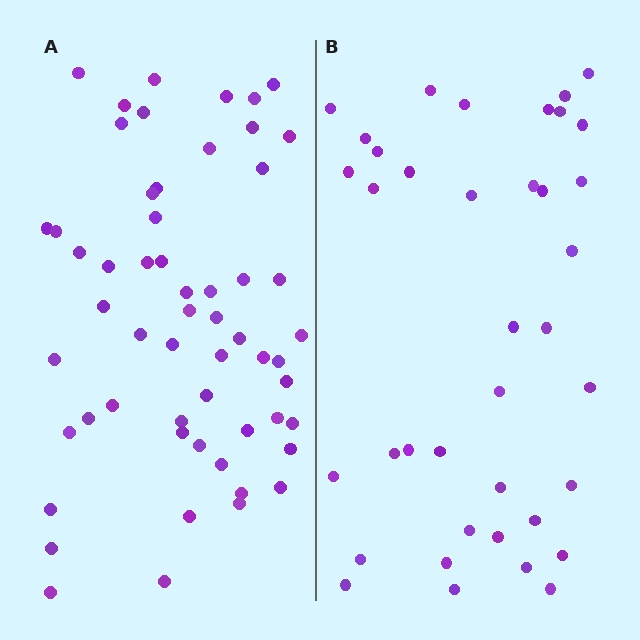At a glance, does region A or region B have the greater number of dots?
Region A (the left region) has more dots.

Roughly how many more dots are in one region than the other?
Region A has approximately 20 more dots than region B.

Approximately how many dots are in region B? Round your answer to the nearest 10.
About 40 dots. (The exact count is 38, which rounds to 40.)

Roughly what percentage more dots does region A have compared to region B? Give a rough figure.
About 50% more.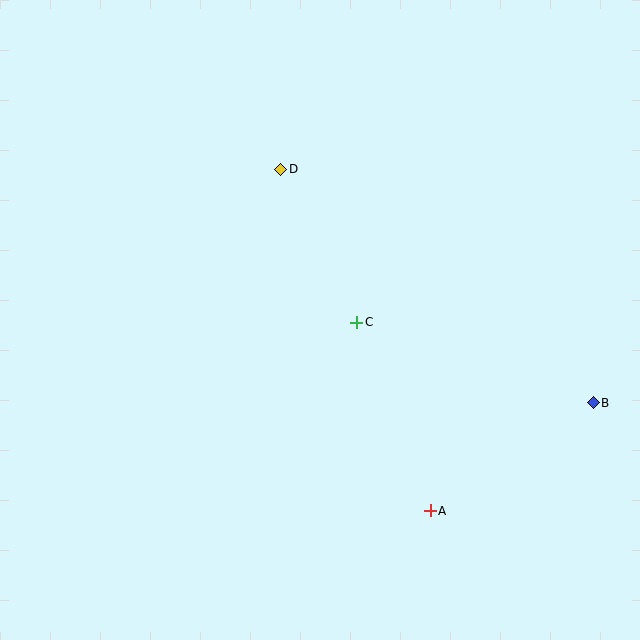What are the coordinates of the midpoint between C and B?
The midpoint between C and B is at (475, 362).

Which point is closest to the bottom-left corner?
Point A is closest to the bottom-left corner.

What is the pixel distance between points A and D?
The distance between A and D is 373 pixels.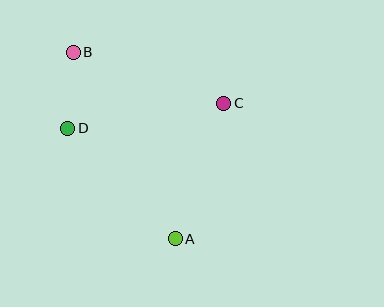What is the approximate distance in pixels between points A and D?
The distance between A and D is approximately 154 pixels.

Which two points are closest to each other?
Points B and D are closest to each other.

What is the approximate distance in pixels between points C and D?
The distance between C and D is approximately 158 pixels.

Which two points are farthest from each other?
Points A and B are farthest from each other.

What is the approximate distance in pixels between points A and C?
The distance between A and C is approximately 144 pixels.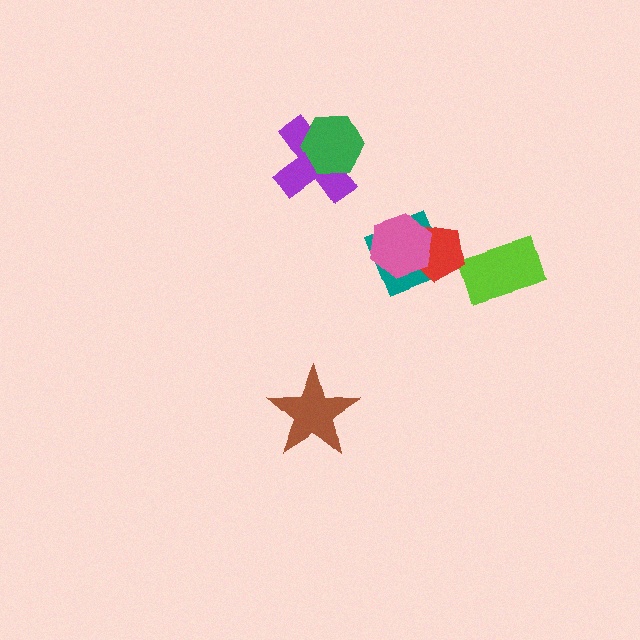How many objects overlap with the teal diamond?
2 objects overlap with the teal diamond.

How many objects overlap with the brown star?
0 objects overlap with the brown star.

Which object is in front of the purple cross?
The green hexagon is in front of the purple cross.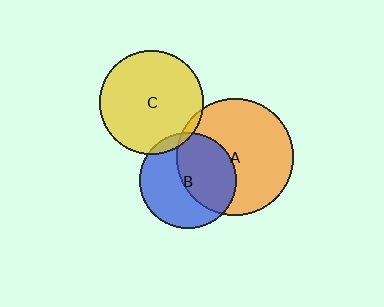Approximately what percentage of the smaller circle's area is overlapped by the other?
Approximately 5%.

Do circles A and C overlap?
Yes.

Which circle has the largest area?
Circle A (orange).